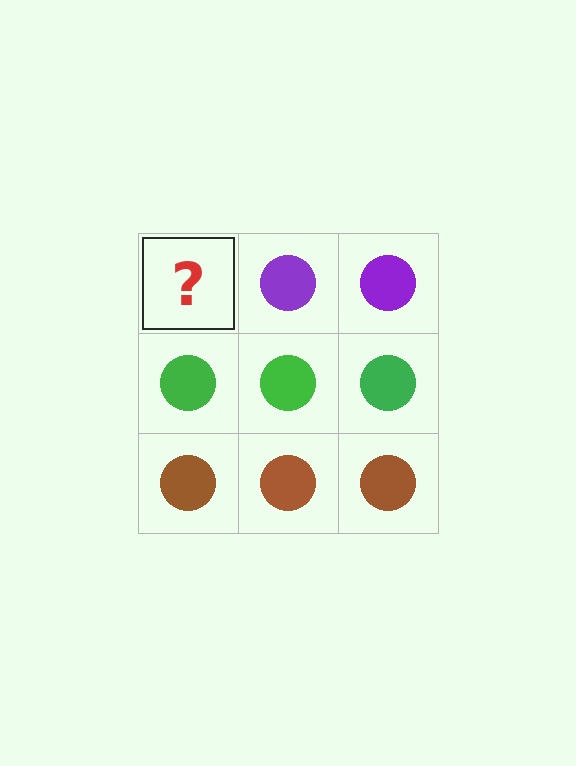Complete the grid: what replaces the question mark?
The question mark should be replaced with a purple circle.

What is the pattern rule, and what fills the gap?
The rule is that each row has a consistent color. The gap should be filled with a purple circle.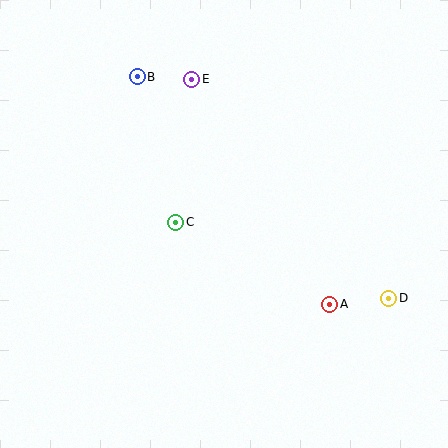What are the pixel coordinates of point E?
Point E is at (192, 79).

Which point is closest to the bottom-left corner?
Point C is closest to the bottom-left corner.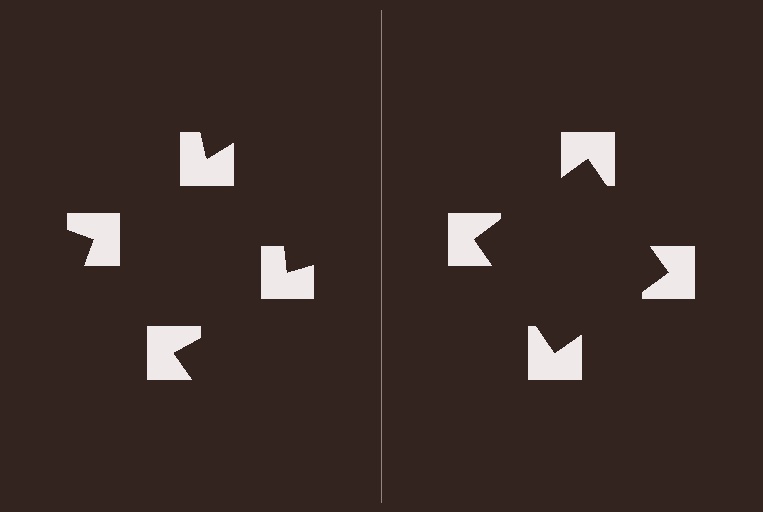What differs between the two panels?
The notched squares are positioned identically on both sides; only the wedge orientations differ. On the right they align to a square; on the left they are misaligned.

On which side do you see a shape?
An illusory square appears on the right side. On the left side the wedge cuts are rotated, so no coherent shape forms.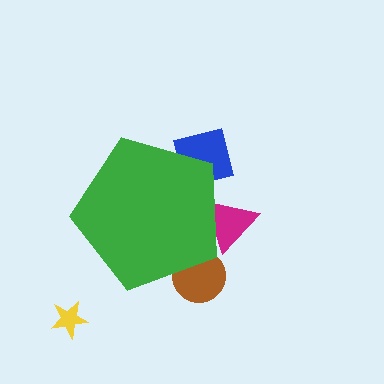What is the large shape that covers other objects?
A green pentagon.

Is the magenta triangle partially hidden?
Yes, the magenta triangle is partially hidden behind the green pentagon.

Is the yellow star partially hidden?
No, the yellow star is fully visible.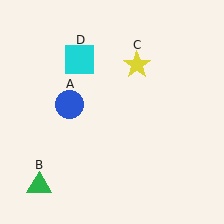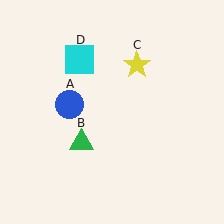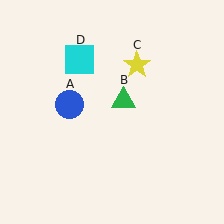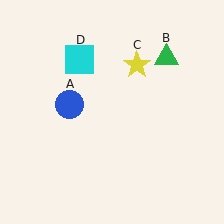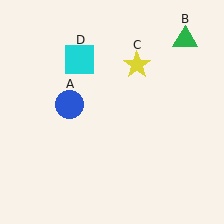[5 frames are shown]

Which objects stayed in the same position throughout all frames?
Blue circle (object A) and yellow star (object C) and cyan square (object D) remained stationary.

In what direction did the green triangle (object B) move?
The green triangle (object B) moved up and to the right.